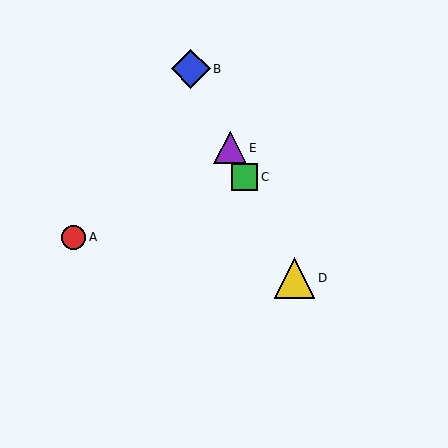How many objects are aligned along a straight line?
4 objects (B, C, D, E) are aligned along a straight line.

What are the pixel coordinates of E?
Object E is at (230, 148).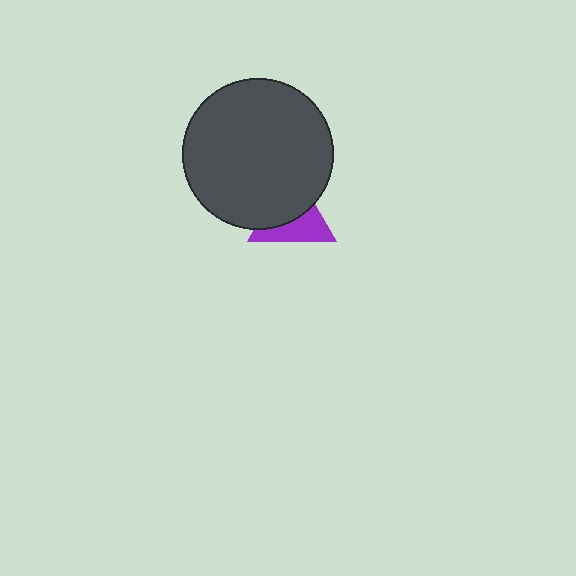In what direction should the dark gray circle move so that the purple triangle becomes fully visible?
The dark gray circle should move up. That is the shortest direction to clear the overlap and leave the purple triangle fully visible.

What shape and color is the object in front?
The object in front is a dark gray circle.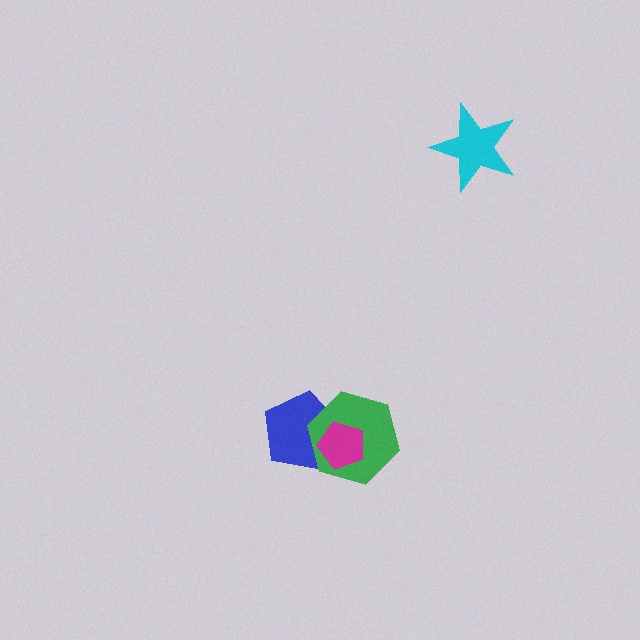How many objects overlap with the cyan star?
0 objects overlap with the cyan star.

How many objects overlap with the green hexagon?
2 objects overlap with the green hexagon.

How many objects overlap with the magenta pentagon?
2 objects overlap with the magenta pentagon.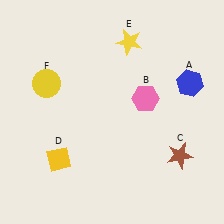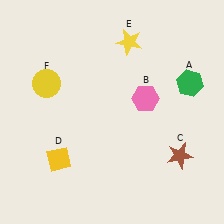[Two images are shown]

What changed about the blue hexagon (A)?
In Image 1, A is blue. In Image 2, it changed to green.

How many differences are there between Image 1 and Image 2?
There is 1 difference between the two images.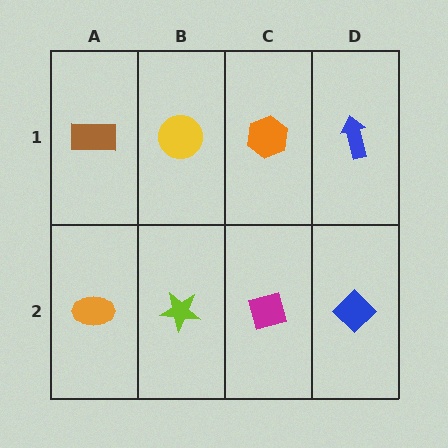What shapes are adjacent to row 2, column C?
An orange hexagon (row 1, column C), a lime star (row 2, column B), a blue diamond (row 2, column D).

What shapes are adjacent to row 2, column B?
A yellow circle (row 1, column B), an orange ellipse (row 2, column A), a magenta square (row 2, column C).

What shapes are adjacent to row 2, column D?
A blue arrow (row 1, column D), a magenta square (row 2, column C).